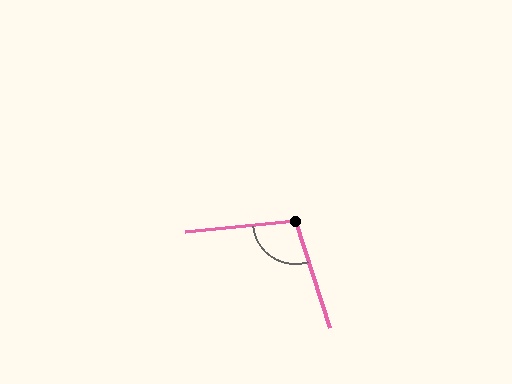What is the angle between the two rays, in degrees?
Approximately 102 degrees.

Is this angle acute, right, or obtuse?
It is obtuse.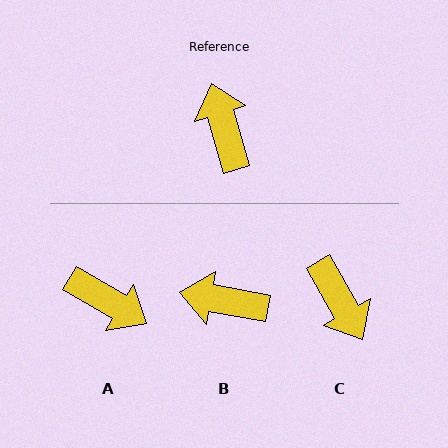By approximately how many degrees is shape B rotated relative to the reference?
Approximately 63 degrees counter-clockwise.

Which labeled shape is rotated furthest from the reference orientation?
C, about 167 degrees away.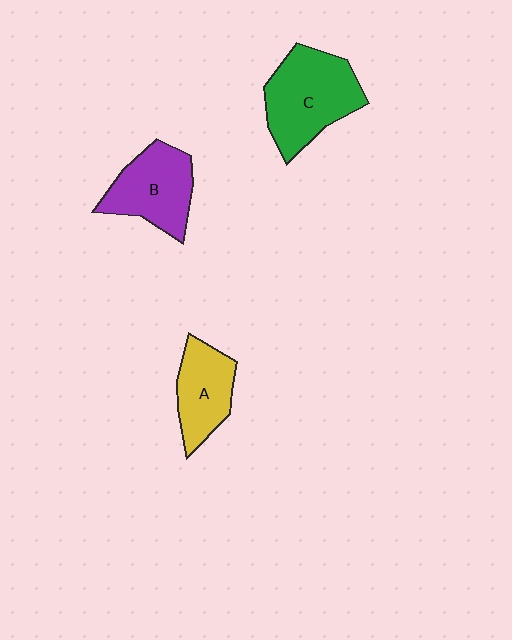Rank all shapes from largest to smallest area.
From largest to smallest: C (green), B (purple), A (yellow).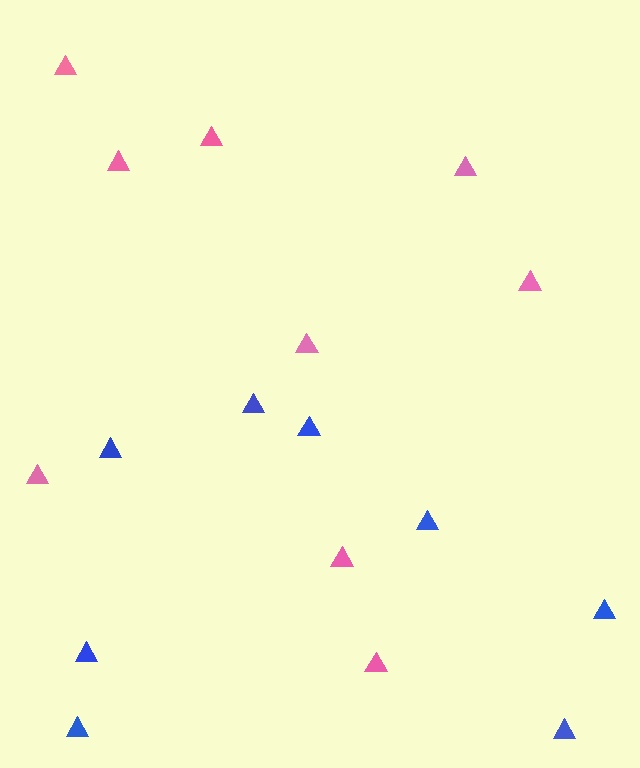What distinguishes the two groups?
There are 2 groups: one group of pink triangles (9) and one group of blue triangles (8).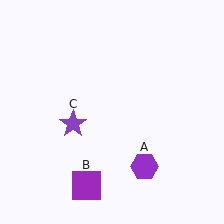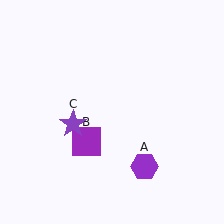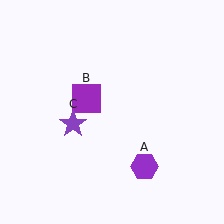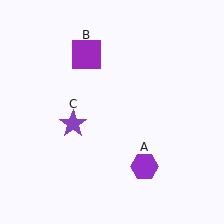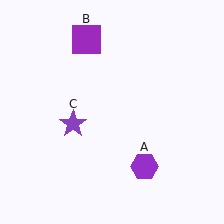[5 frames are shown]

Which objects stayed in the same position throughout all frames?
Purple hexagon (object A) and purple star (object C) remained stationary.